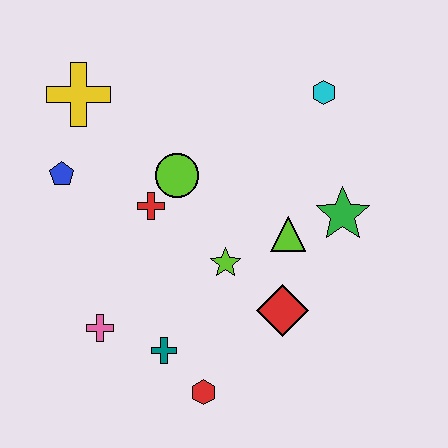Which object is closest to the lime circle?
The red cross is closest to the lime circle.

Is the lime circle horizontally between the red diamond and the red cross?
Yes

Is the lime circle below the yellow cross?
Yes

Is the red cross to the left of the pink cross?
No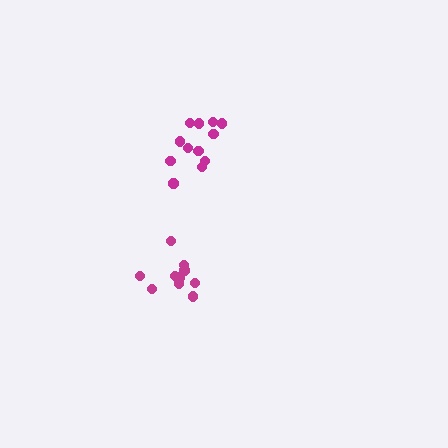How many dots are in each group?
Group 1: 12 dots, Group 2: 10 dots (22 total).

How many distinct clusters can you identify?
There are 2 distinct clusters.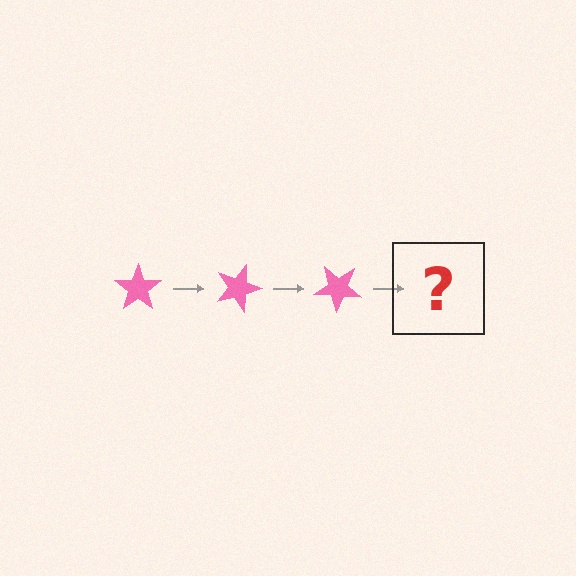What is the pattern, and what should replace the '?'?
The pattern is that the star rotates 20 degrees each step. The '?' should be a pink star rotated 60 degrees.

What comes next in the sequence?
The next element should be a pink star rotated 60 degrees.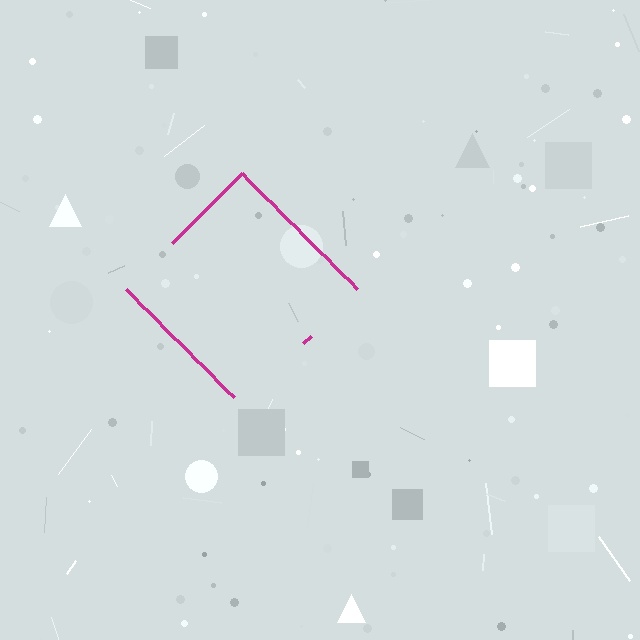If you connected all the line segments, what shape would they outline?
They would outline a diamond.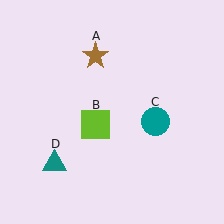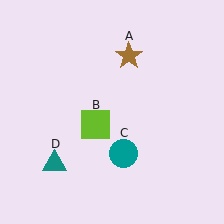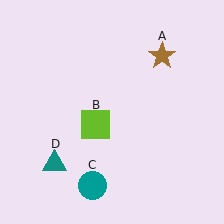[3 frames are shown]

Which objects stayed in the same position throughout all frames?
Lime square (object B) and teal triangle (object D) remained stationary.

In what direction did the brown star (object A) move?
The brown star (object A) moved right.